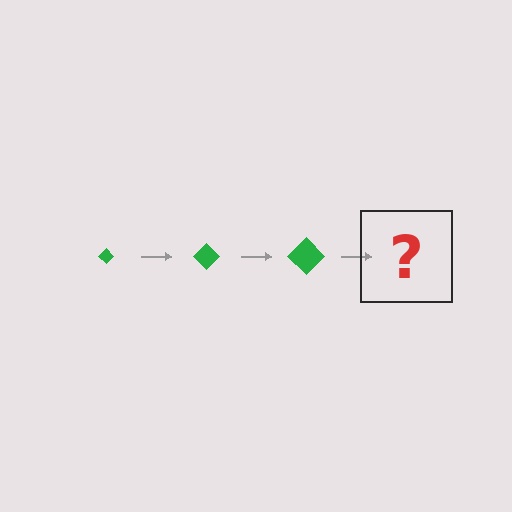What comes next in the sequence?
The next element should be a green diamond, larger than the previous one.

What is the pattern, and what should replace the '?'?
The pattern is that the diamond gets progressively larger each step. The '?' should be a green diamond, larger than the previous one.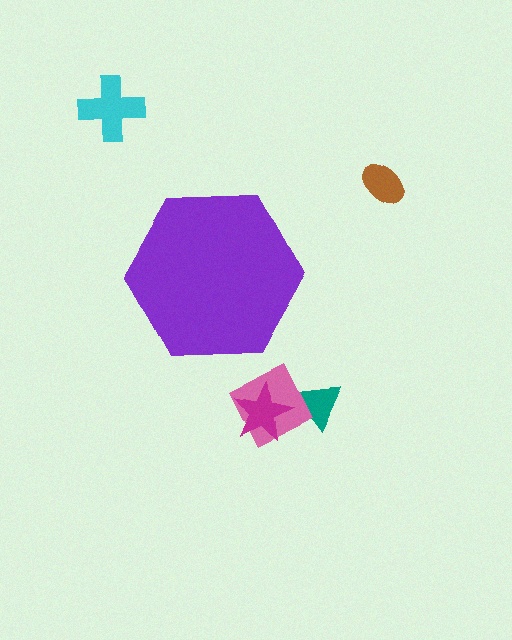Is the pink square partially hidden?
No, the pink square is fully visible.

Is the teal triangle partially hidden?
No, the teal triangle is fully visible.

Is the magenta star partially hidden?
No, the magenta star is fully visible.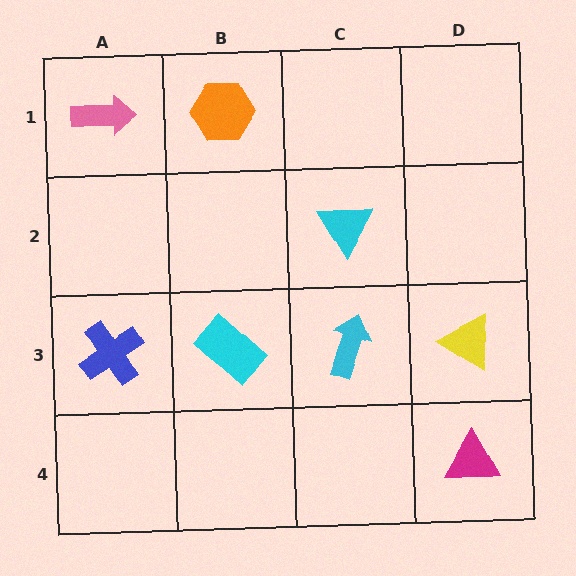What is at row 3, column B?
A cyan rectangle.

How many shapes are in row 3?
4 shapes.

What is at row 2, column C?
A cyan triangle.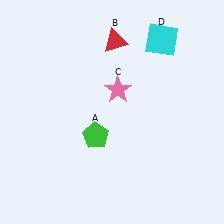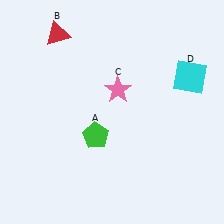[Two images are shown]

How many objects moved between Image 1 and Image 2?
2 objects moved between the two images.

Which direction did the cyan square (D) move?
The cyan square (D) moved down.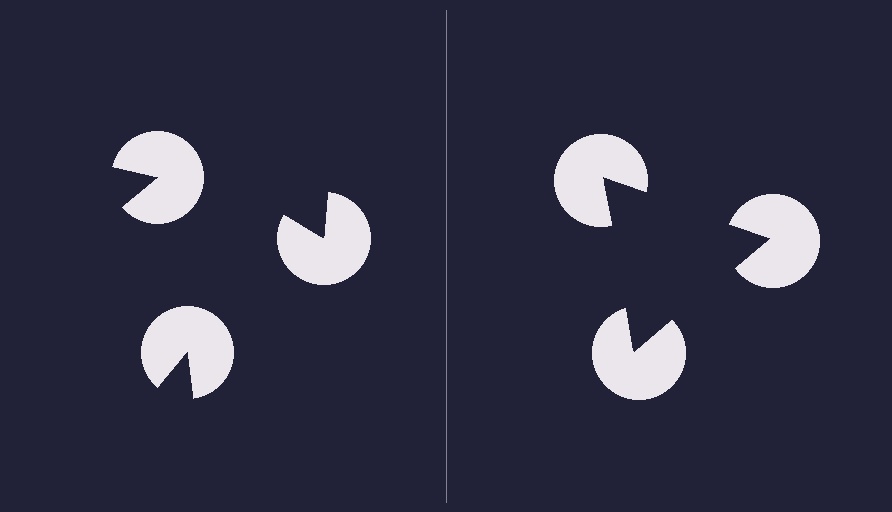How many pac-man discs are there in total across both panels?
6 — 3 on each side.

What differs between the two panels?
The pac-man discs are positioned identically on both sides; only the wedge orientations differ. On the right they align to a triangle; on the left they are misaligned.